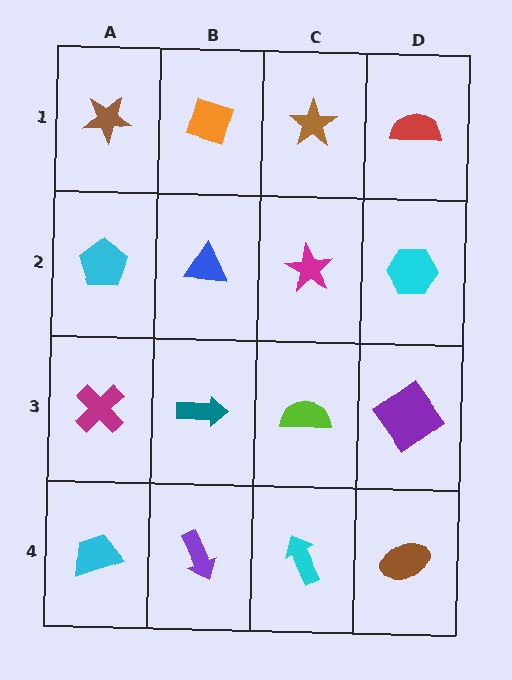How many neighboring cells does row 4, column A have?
2.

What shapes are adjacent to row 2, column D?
A red semicircle (row 1, column D), a purple diamond (row 3, column D), a magenta star (row 2, column C).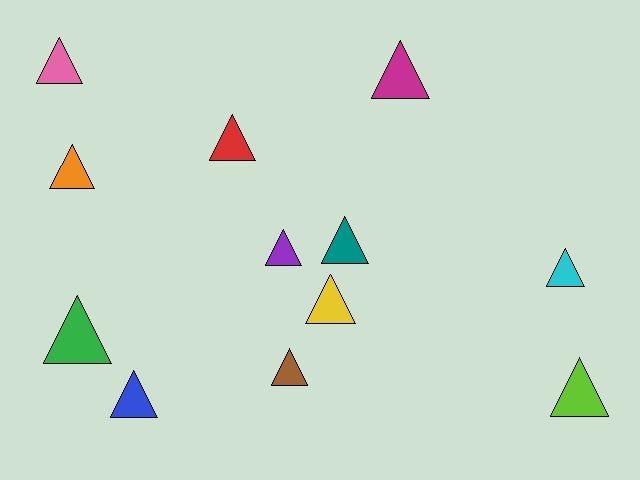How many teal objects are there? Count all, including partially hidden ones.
There is 1 teal object.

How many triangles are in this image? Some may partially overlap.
There are 12 triangles.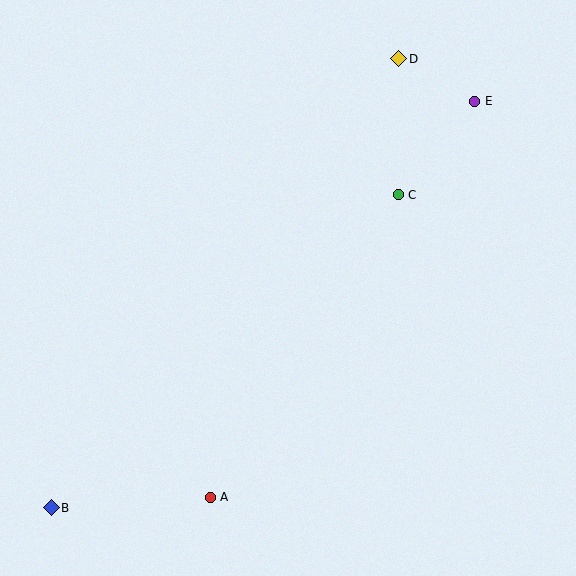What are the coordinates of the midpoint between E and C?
The midpoint between E and C is at (436, 148).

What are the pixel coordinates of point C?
Point C is at (398, 195).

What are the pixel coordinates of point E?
Point E is at (475, 101).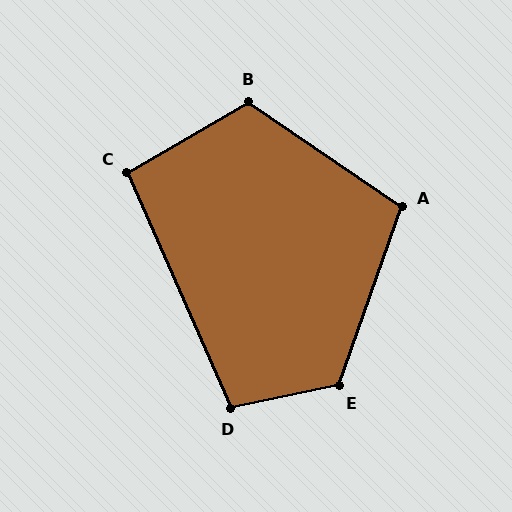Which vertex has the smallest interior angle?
C, at approximately 96 degrees.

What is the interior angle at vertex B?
Approximately 116 degrees (obtuse).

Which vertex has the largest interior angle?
E, at approximately 121 degrees.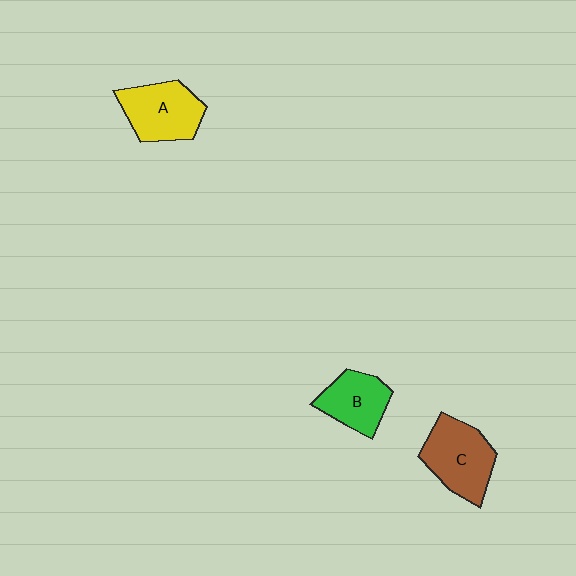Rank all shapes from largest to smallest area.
From largest to smallest: C (brown), A (yellow), B (green).